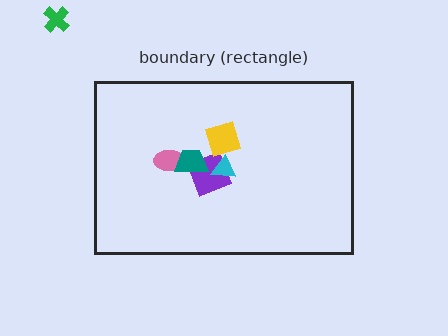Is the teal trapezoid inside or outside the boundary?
Inside.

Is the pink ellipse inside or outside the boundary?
Inside.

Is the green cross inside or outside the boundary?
Outside.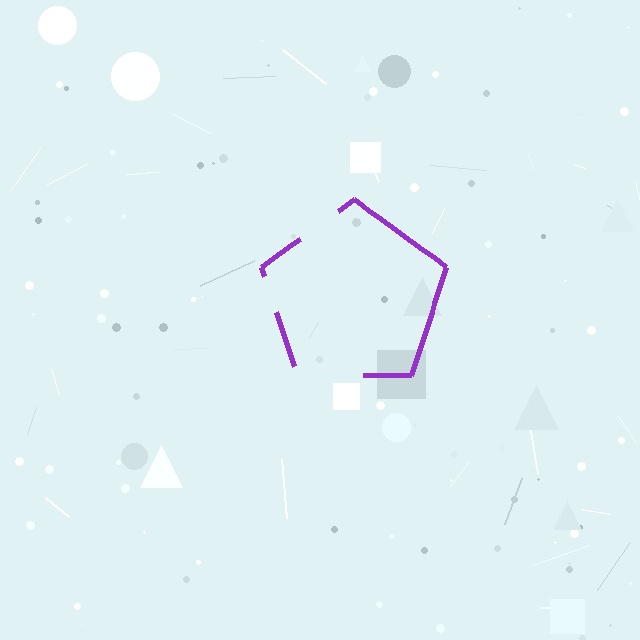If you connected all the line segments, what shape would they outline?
They would outline a pentagon.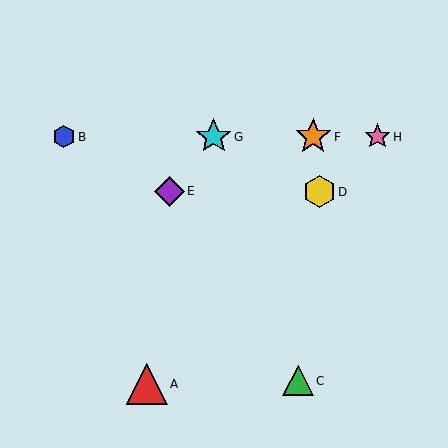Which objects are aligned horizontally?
Objects B, F, G, H are aligned horizontally.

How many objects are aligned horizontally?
4 objects (B, F, G, H) are aligned horizontally.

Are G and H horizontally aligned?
Yes, both are at y≈137.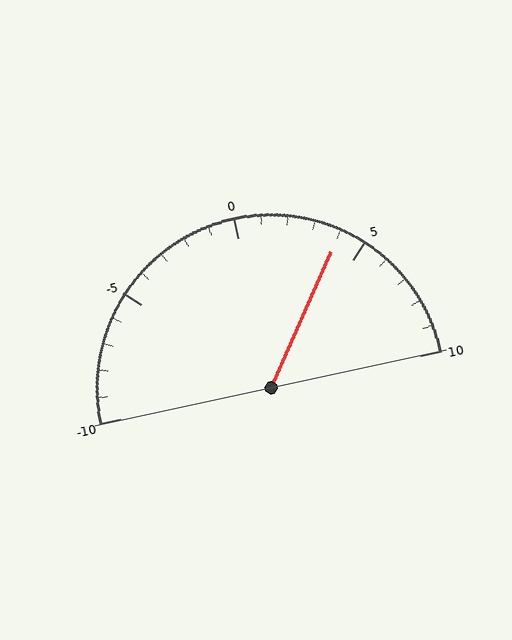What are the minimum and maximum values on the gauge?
The gauge ranges from -10 to 10.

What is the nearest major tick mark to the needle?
The nearest major tick mark is 5.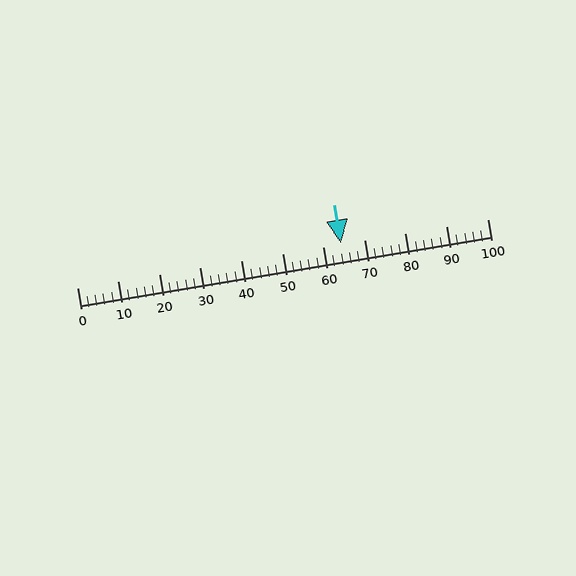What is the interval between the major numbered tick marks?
The major tick marks are spaced 10 units apart.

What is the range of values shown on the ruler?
The ruler shows values from 0 to 100.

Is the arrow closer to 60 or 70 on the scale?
The arrow is closer to 60.